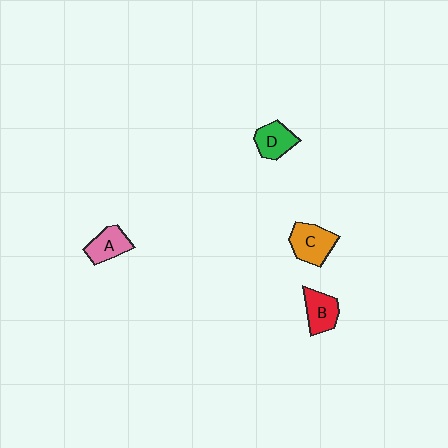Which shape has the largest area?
Shape C (orange).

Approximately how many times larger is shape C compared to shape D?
Approximately 1.2 times.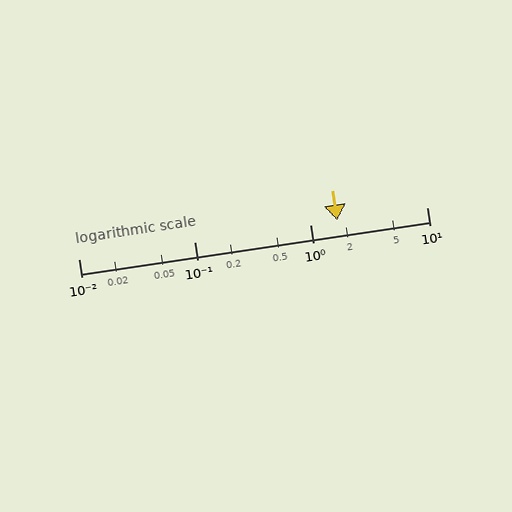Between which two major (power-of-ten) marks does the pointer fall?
The pointer is between 1 and 10.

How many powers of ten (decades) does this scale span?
The scale spans 3 decades, from 0.01 to 10.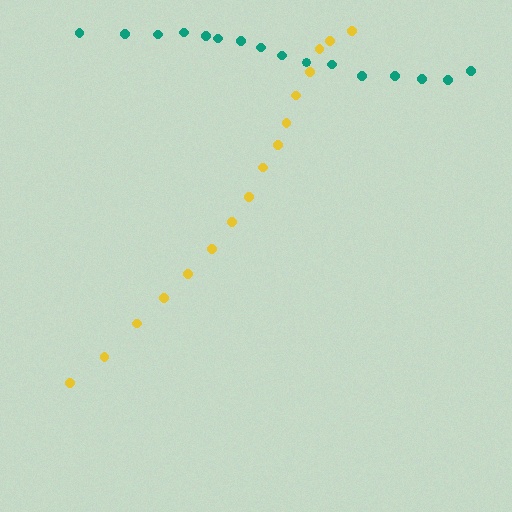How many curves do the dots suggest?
There are 2 distinct paths.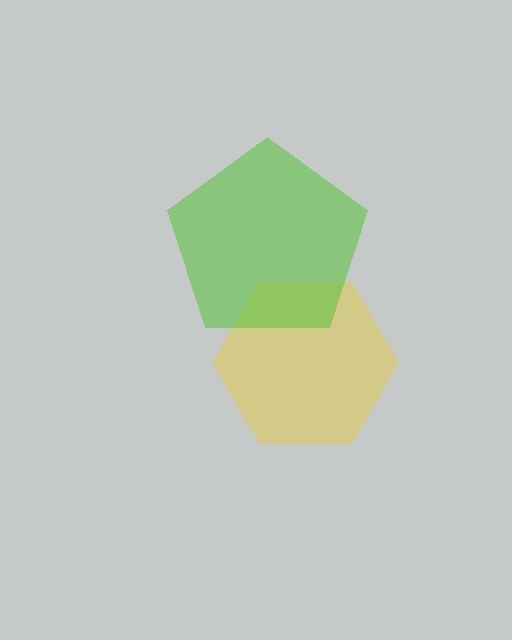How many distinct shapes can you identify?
There are 2 distinct shapes: a yellow hexagon, a lime pentagon.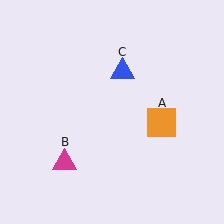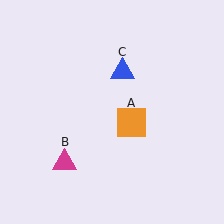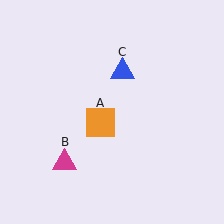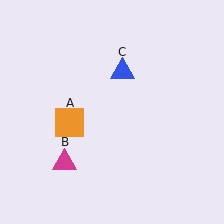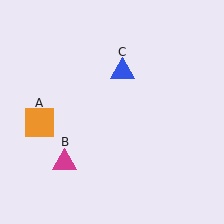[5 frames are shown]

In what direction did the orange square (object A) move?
The orange square (object A) moved left.